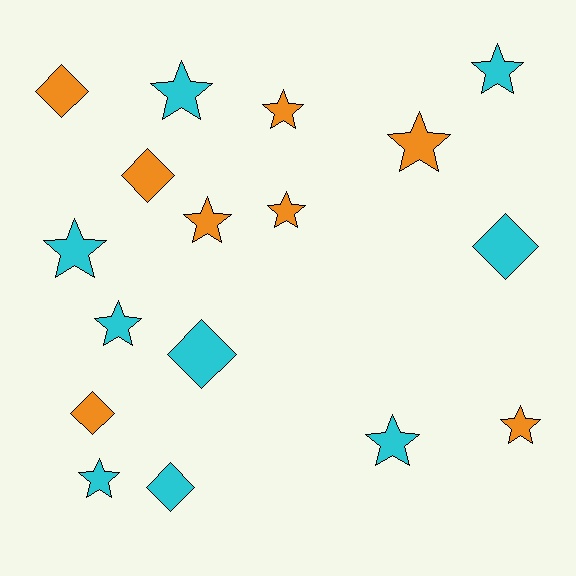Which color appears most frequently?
Cyan, with 9 objects.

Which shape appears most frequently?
Star, with 11 objects.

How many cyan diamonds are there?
There are 3 cyan diamonds.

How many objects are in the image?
There are 17 objects.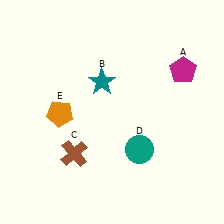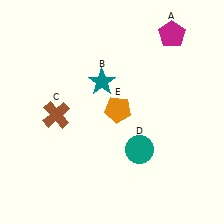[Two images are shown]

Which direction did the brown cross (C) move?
The brown cross (C) moved up.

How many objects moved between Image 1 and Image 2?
3 objects moved between the two images.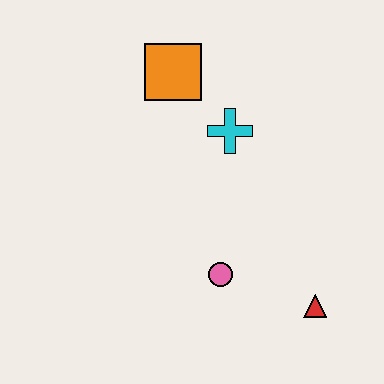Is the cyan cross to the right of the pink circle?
Yes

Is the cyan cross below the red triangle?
No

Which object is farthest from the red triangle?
The orange square is farthest from the red triangle.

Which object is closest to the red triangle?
The pink circle is closest to the red triangle.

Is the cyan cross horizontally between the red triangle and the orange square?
Yes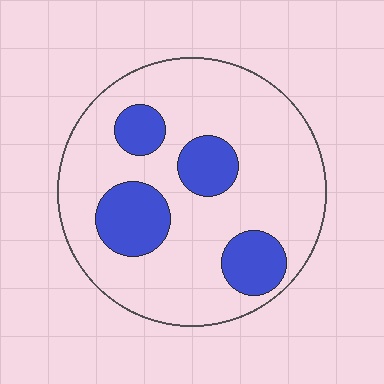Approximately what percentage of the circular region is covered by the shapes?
Approximately 25%.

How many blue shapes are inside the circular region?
4.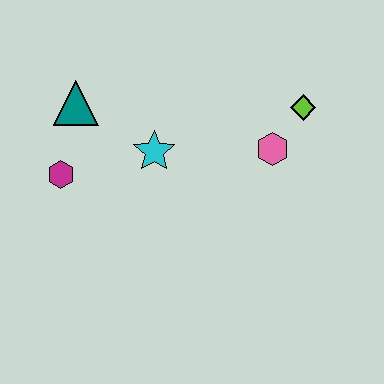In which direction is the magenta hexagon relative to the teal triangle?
The magenta hexagon is below the teal triangle.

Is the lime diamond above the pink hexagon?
Yes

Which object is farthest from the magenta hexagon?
The lime diamond is farthest from the magenta hexagon.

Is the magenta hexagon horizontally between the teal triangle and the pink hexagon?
No